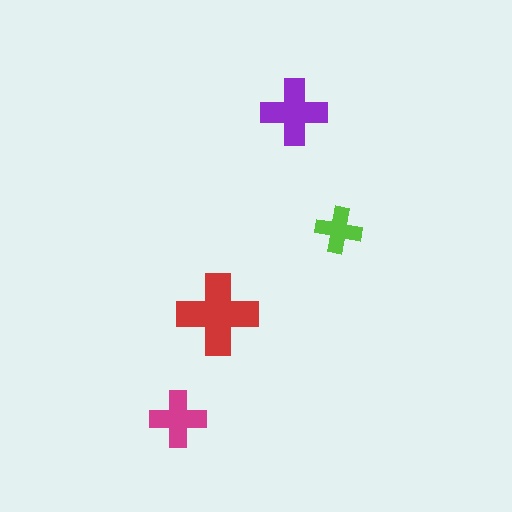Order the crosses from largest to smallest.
the red one, the purple one, the magenta one, the lime one.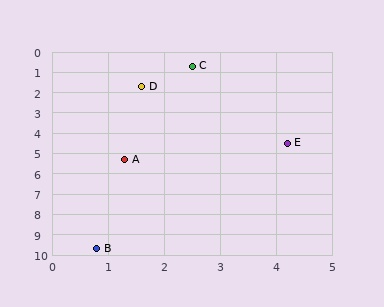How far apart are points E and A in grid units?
Points E and A are about 3.0 grid units apart.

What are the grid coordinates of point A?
Point A is at approximately (1.3, 5.3).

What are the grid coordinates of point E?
Point E is at approximately (4.2, 4.5).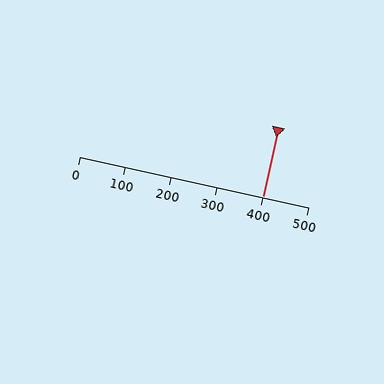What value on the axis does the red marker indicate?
The marker indicates approximately 400.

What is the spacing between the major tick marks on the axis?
The major ticks are spaced 100 apart.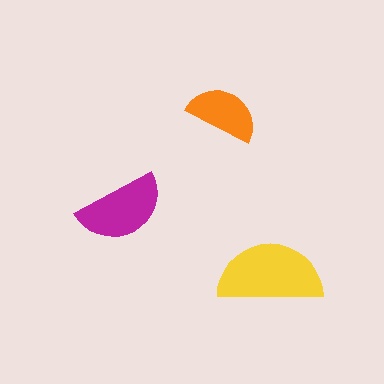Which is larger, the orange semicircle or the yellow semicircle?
The yellow one.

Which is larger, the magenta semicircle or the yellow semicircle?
The yellow one.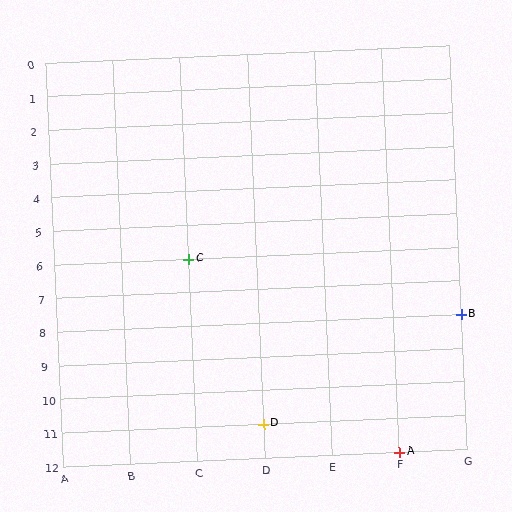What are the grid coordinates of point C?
Point C is at grid coordinates (C, 6).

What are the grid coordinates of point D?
Point D is at grid coordinates (D, 11).